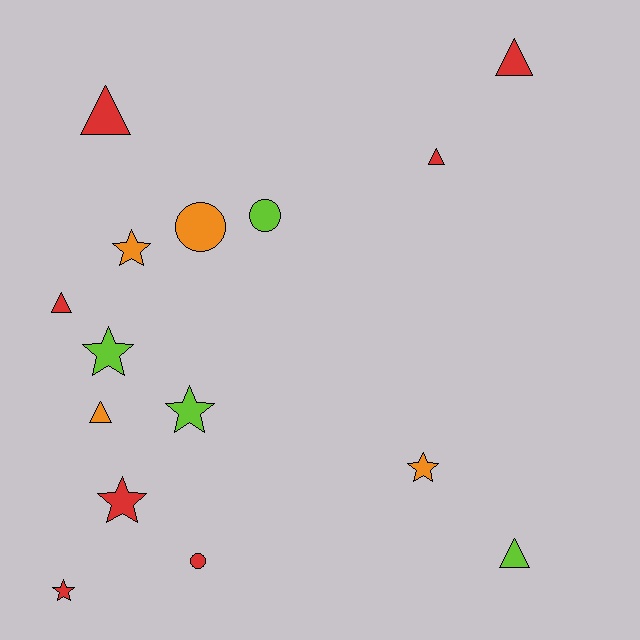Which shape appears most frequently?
Star, with 6 objects.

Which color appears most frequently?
Red, with 7 objects.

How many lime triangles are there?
There is 1 lime triangle.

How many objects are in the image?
There are 15 objects.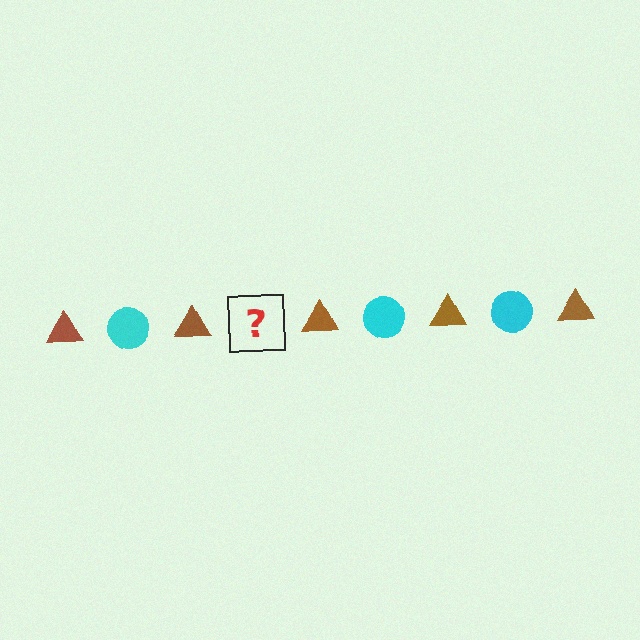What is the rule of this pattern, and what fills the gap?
The rule is that the pattern alternates between brown triangle and cyan circle. The gap should be filled with a cyan circle.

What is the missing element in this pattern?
The missing element is a cyan circle.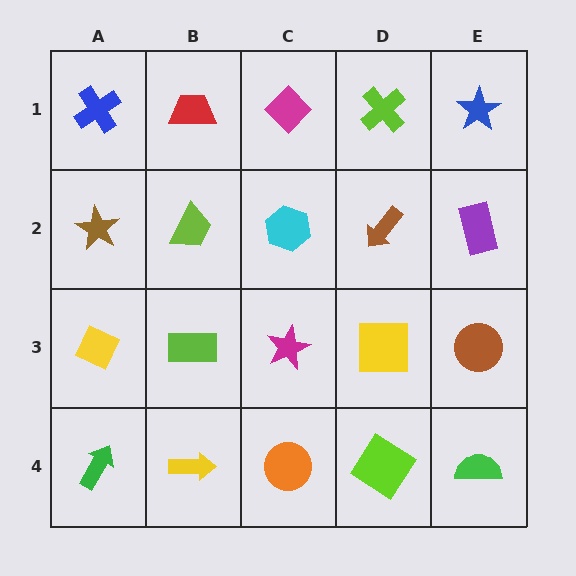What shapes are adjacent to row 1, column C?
A cyan hexagon (row 2, column C), a red trapezoid (row 1, column B), a lime cross (row 1, column D).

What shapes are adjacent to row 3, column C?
A cyan hexagon (row 2, column C), an orange circle (row 4, column C), a lime rectangle (row 3, column B), a yellow square (row 3, column D).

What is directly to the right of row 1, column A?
A red trapezoid.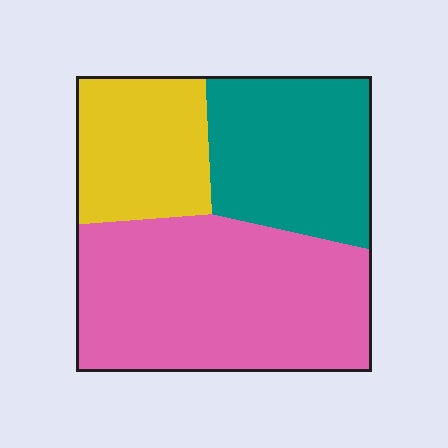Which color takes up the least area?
Yellow, at roughly 20%.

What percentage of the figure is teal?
Teal covers around 30% of the figure.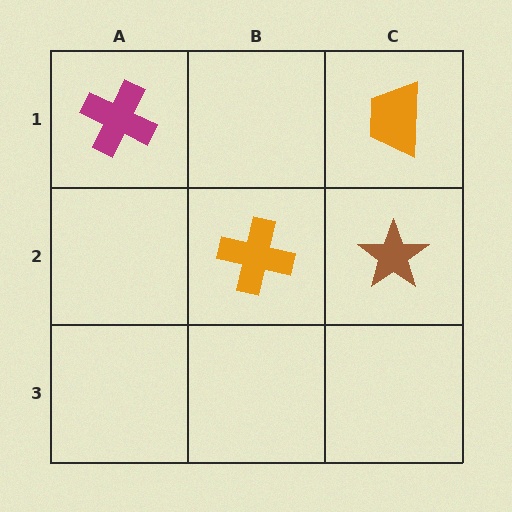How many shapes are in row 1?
2 shapes.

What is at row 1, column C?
An orange trapezoid.